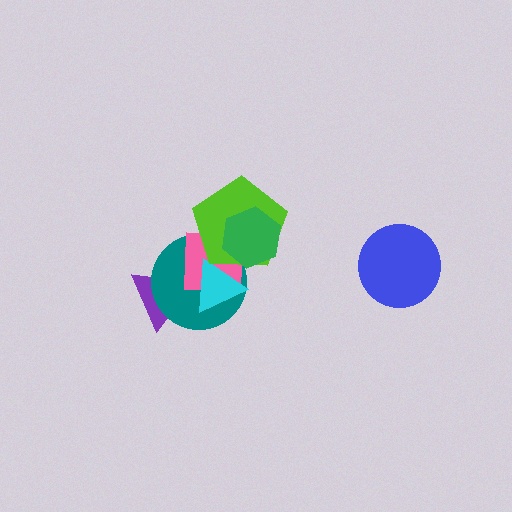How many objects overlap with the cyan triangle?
4 objects overlap with the cyan triangle.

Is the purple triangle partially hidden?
Yes, it is partially covered by another shape.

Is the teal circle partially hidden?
Yes, it is partially covered by another shape.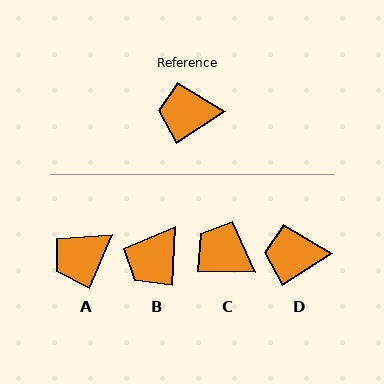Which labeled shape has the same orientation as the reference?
D.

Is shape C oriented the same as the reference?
No, it is off by about 35 degrees.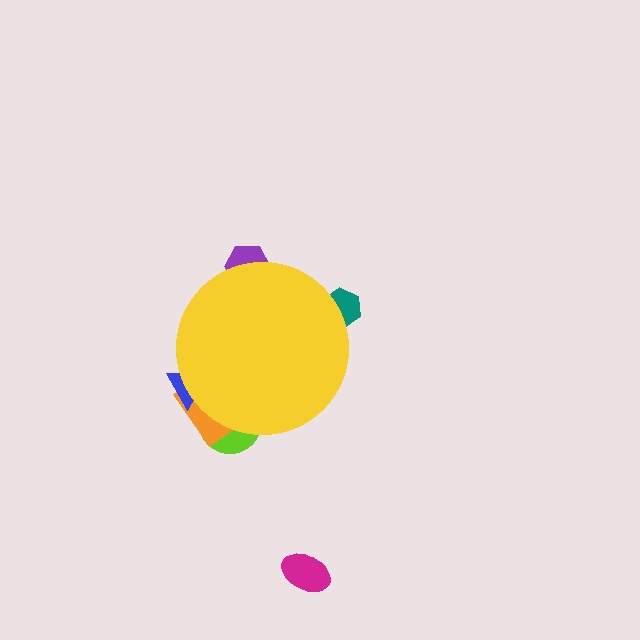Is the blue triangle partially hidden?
Yes, the blue triangle is partially hidden behind the yellow circle.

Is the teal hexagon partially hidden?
Yes, the teal hexagon is partially hidden behind the yellow circle.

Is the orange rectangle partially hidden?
Yes, the orange rectangle is partially hidden behind the yellow circle.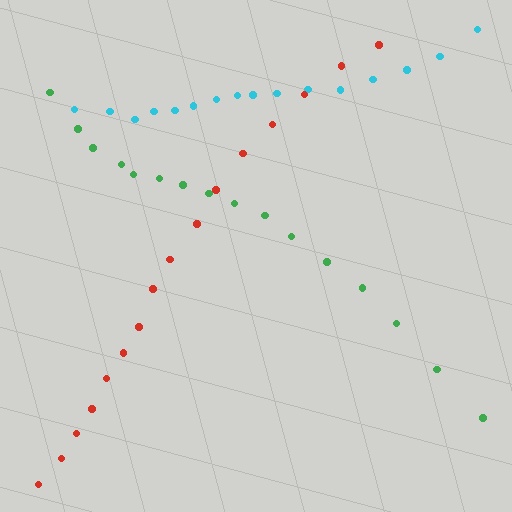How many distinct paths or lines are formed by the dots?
There are 3 distinct paths.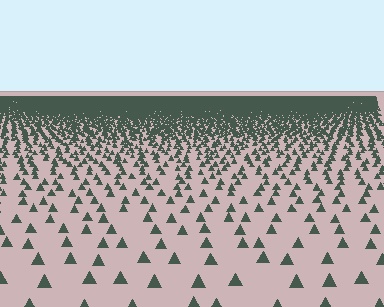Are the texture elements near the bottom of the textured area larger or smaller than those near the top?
Larger. Near the bottom, elements are closer to the viewer and appear at a bigger on-screen size.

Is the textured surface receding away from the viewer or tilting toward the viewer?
The surface is receding away from the viewer. Texture elements get smaller and denser toward the top.